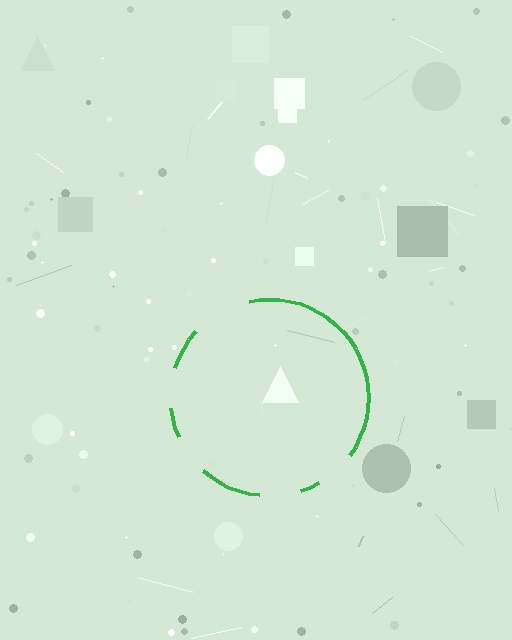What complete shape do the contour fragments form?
The contour fragments form a circle.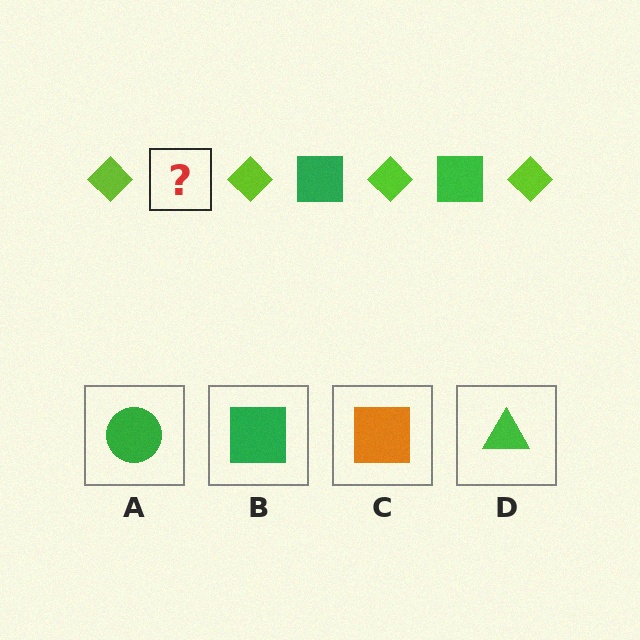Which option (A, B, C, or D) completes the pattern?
B.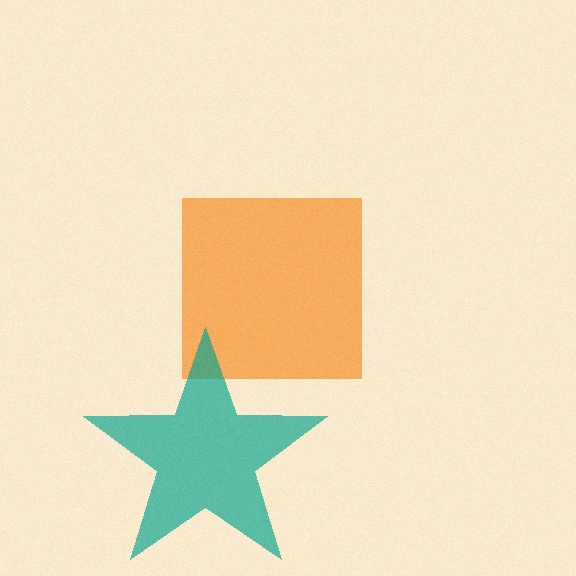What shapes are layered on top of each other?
The layered shapes are: an orange square, a teal star.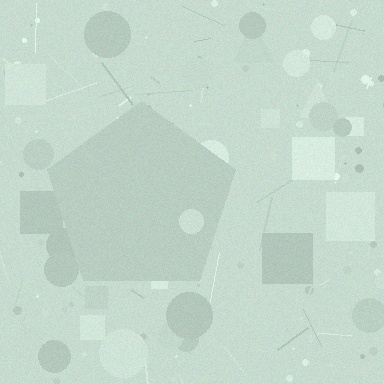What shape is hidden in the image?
A pentagon is hidden in the image.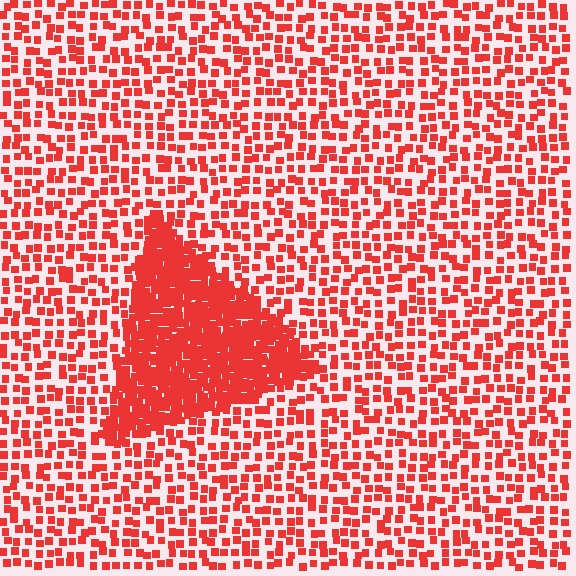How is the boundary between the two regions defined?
The boundary is defined by a change in element density (approximately 2.8x ratio). All elements are the same color, size, and shape.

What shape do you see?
I see a triangle.